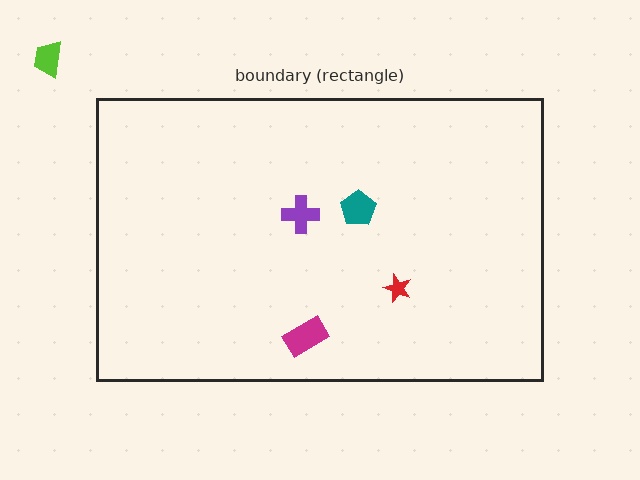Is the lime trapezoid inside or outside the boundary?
Outside.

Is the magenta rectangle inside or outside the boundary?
Inside.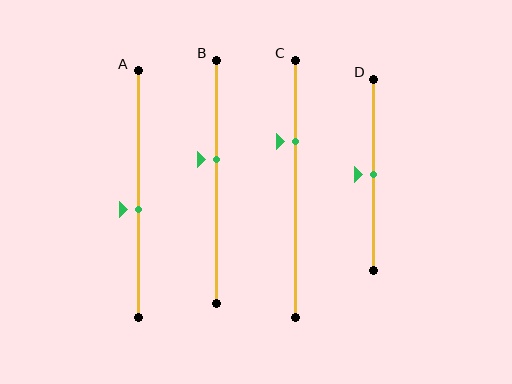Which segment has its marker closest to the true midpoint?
Segment D has its marker closest to the true midpoint.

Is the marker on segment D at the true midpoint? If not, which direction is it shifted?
Yes, the marker on segment D is at the true midpoint.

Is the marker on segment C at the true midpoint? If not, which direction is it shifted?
No, the marker on segment C is shifted upward by about 18% of the segment length.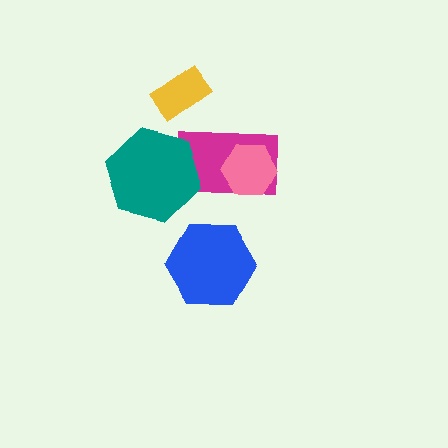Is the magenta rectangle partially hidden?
Yes, it is partially covered by another shape.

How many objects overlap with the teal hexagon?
1 object overlaps with the teal hexagon.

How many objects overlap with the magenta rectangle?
2 objects overlap with the magenta rectangle.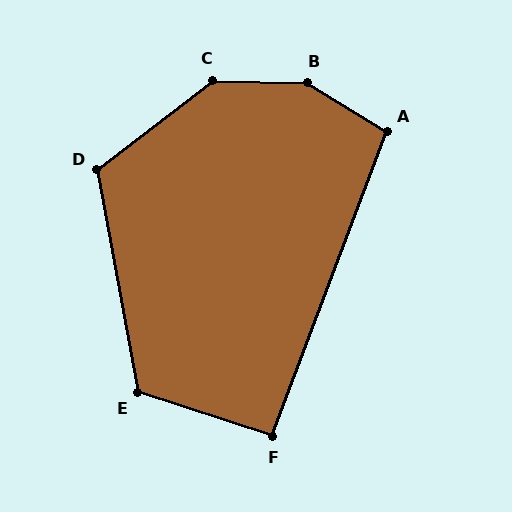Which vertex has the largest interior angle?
B, at approximately 150 degrees.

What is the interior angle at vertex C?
Approximately 141 degrees (obtuse).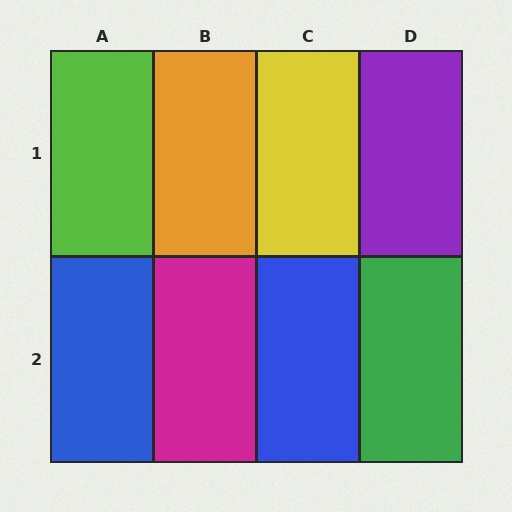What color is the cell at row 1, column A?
Lime.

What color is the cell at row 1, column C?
Yellow.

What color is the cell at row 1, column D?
Purple.